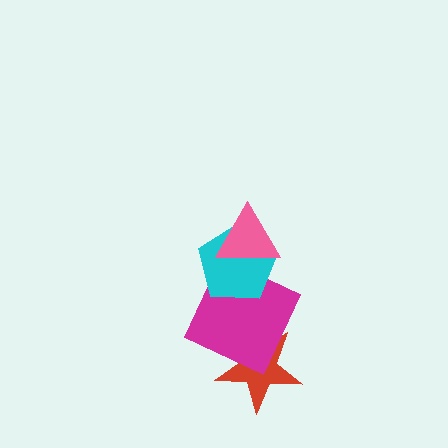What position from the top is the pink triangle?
The pink triangle is 1st from the top.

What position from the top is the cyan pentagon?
The cyan pentagon is 2nd from the top.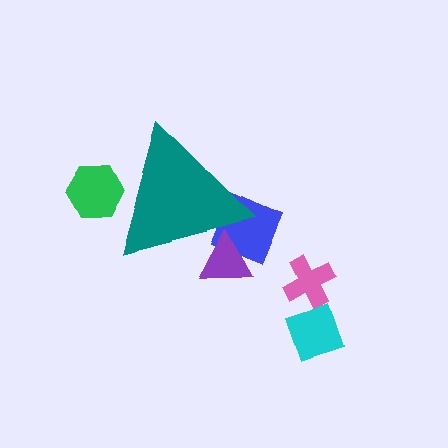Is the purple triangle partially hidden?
Yes, the purple triangle is partially hidden behind the teal triangle.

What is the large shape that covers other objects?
A teal triangle.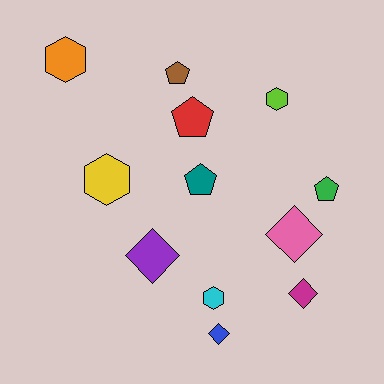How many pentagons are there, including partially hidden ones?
There are 4 pentagons.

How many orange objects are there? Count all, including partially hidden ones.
There is 1 orange object.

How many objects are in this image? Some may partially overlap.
There are 12 objects.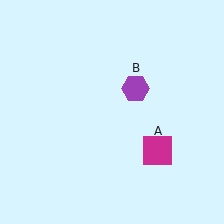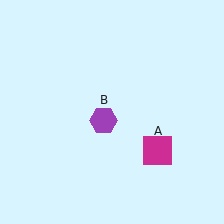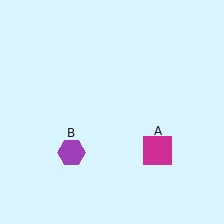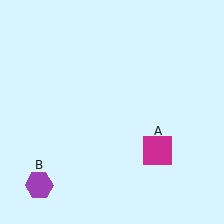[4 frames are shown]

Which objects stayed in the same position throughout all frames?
Magenta square (object A) remained stationary.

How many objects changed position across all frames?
1 object changed position: purple hexagon (object B).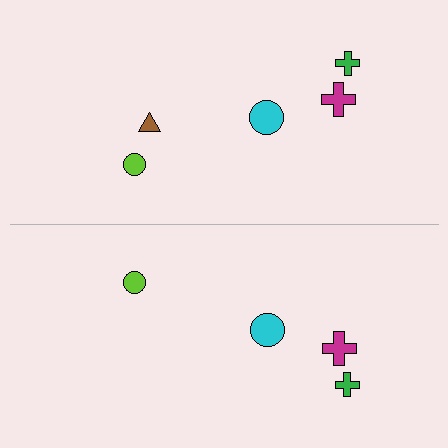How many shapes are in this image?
There are 9 shapes in this image.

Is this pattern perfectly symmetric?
No, the pattern is not perfectly symmetric. A brown triangle is missing from the bottom side.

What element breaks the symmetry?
A brown triangle is missing from the bottom side.